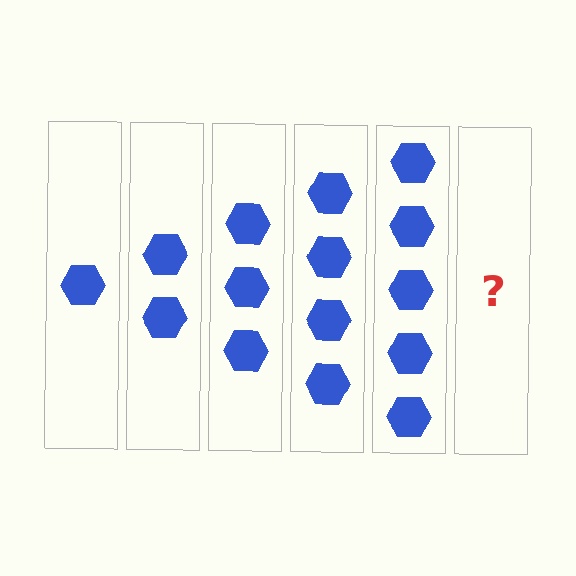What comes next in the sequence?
The next element should be 6 hexagons.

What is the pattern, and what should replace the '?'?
The pattern is that each step adds one more hexagon. The '?' should be 6 hexagons.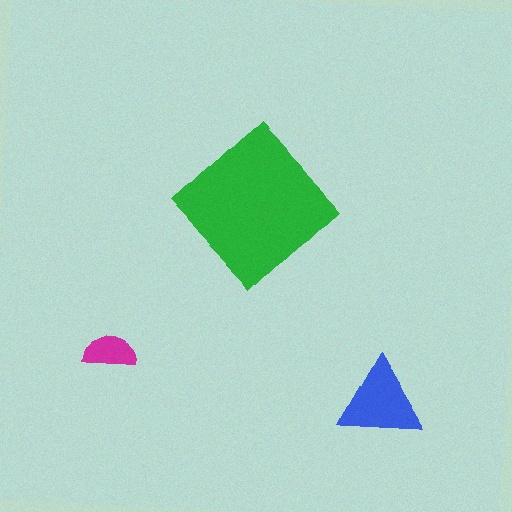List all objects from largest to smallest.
The green diamond, the blue triangle, the magenta semicircle.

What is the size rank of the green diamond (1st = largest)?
1st.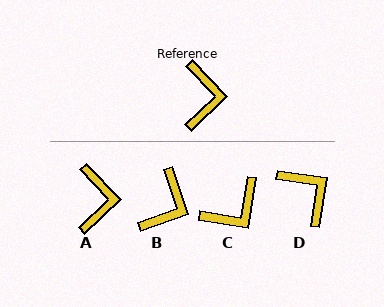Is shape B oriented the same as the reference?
No, it is off by about 25 degrees.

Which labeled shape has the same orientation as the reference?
A.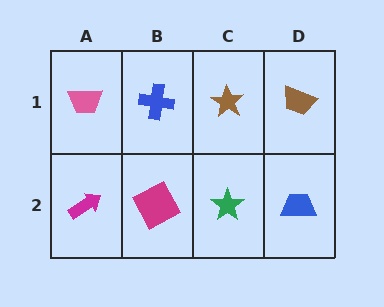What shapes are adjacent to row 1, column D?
A blue trapezoid (row 2, column D), a brown star (row 1, column C).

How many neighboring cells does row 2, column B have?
3.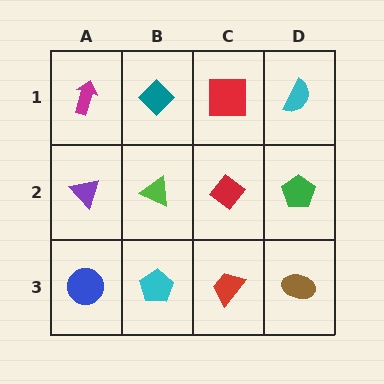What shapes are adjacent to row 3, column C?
A red diamond (row 2, column C), a cyan pentagon (row 3, column B), a brown ellipse (row 3, column D).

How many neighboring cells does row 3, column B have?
3.